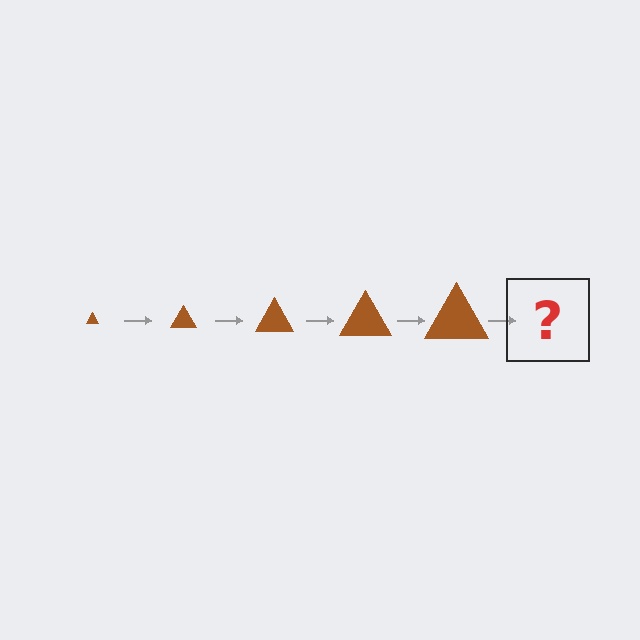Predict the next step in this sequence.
The next step is a brown triangle, larger than the previous one.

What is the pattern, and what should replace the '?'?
The pattern is that the triangle gets progressively larger each step. The '?' should be a brown triangle, larger than the previous one.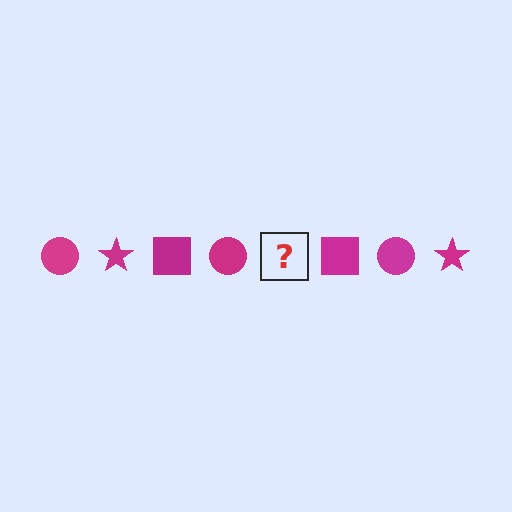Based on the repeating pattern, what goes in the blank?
The blank should be a magenta star.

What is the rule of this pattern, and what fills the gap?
The rule is that the pattern cycles through circle, star, square shapes in magenta. The gap should be filled with a magenta star.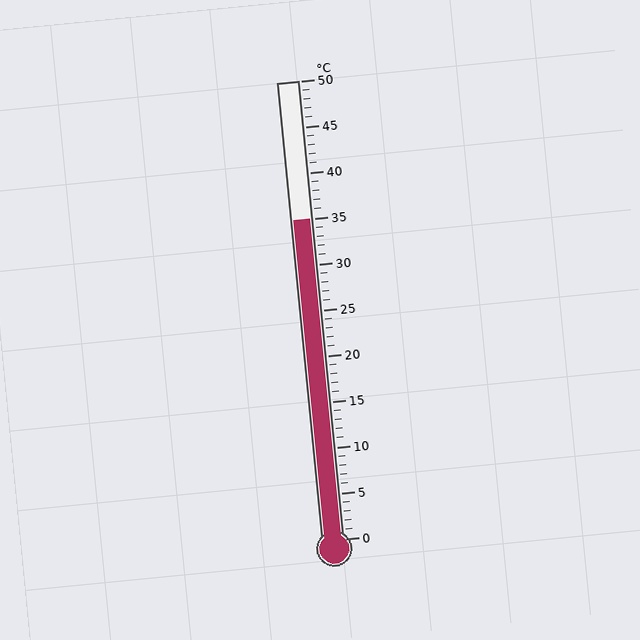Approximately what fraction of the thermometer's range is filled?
The thermometer is filled to approximately 70% of its range.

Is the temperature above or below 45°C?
The temperature is below 45°C.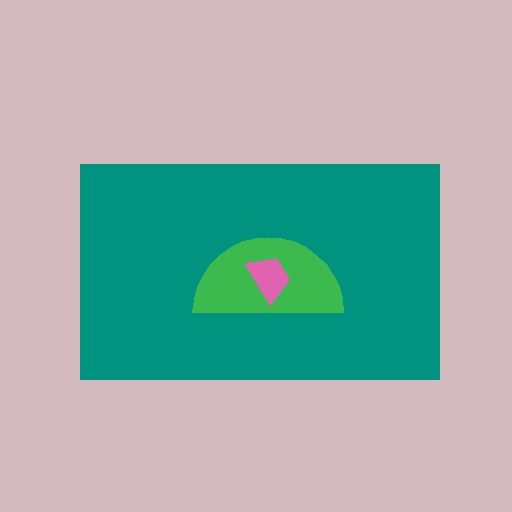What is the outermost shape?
The teal rectangle.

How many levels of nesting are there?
3.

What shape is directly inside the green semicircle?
The pink trapezoid.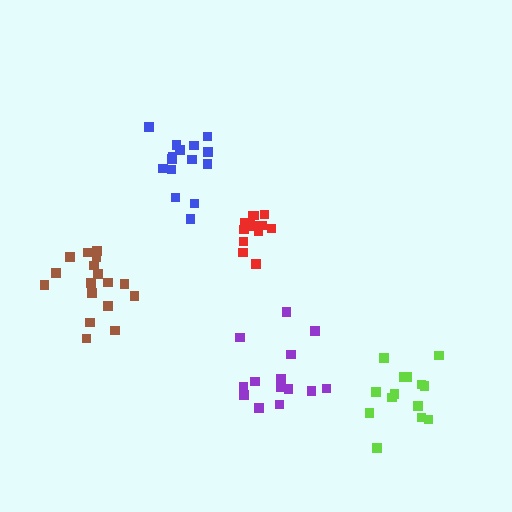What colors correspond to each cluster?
The clusters are colored: blue, red, purple, brown, lime.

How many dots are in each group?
Group 1: 15 dots, Group 2: 13 dots, Group 3: 15 dots, Group 4: 17 dots, Group 5: 14 dots (74 total).